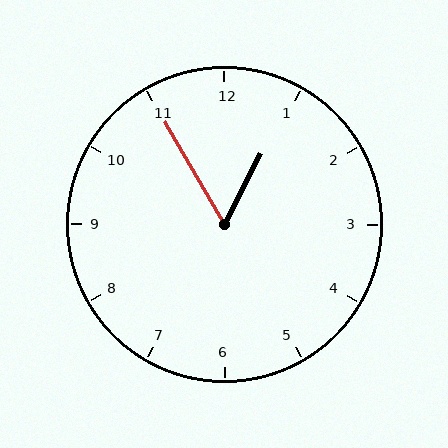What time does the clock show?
12:55.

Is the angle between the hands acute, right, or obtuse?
It is acute.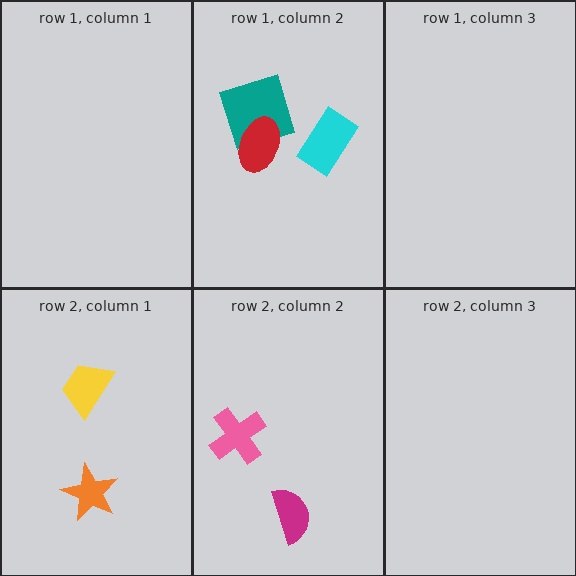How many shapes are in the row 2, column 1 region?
2.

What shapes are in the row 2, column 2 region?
The magenta semicircle, the pink cross.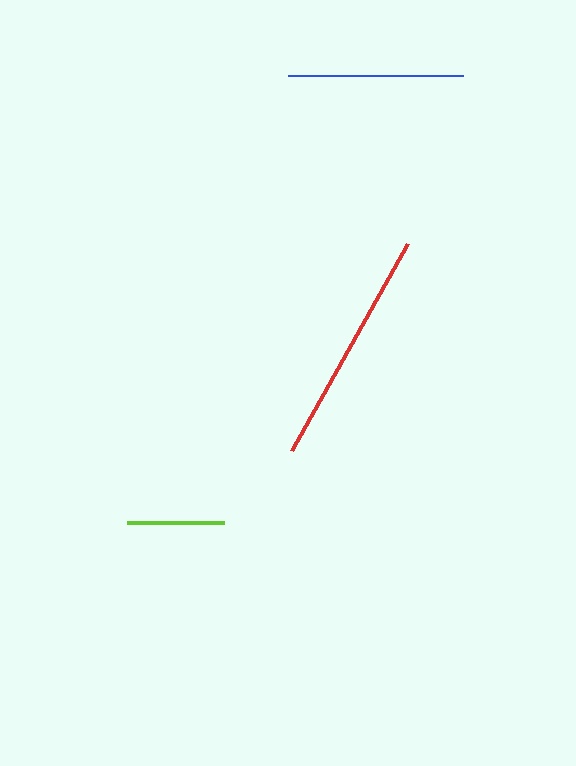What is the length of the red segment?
The red segment is approximately 237 pixels long.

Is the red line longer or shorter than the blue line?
The red line is longer than the blue line.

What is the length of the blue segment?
The blue segment is approximately 175 pixels long.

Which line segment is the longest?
The red line is the longest at approximately 237 pixels.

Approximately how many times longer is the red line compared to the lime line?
The red line is approximately 2.4 times the length of the lime line.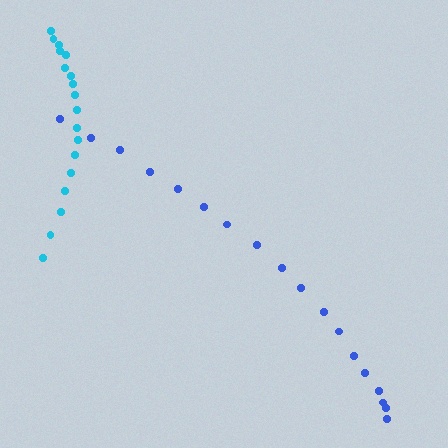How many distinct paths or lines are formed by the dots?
There are 2 distinct paths.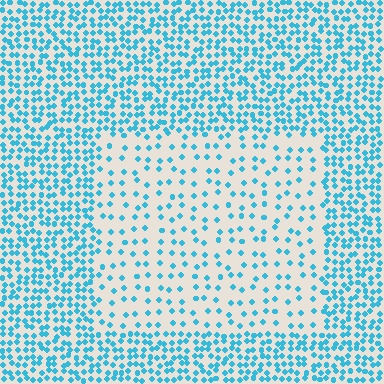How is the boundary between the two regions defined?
The boundary is defined by a change in element density (approximately 2.6x ratio). All elements are the same color, size, and shape.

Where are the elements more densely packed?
The elements are more densely packed outside the rectangle boundary.